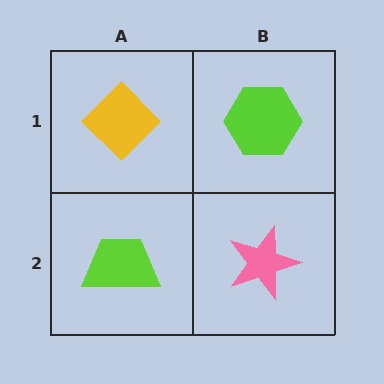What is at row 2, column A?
A lime trapezoid.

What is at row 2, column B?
A pink star.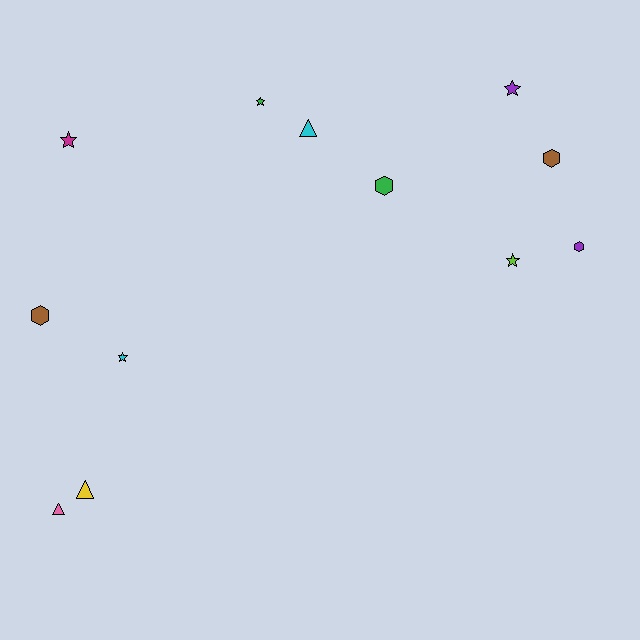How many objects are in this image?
There are 12 objects.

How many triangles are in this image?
There are 3 triangles.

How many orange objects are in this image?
There are no orange objects.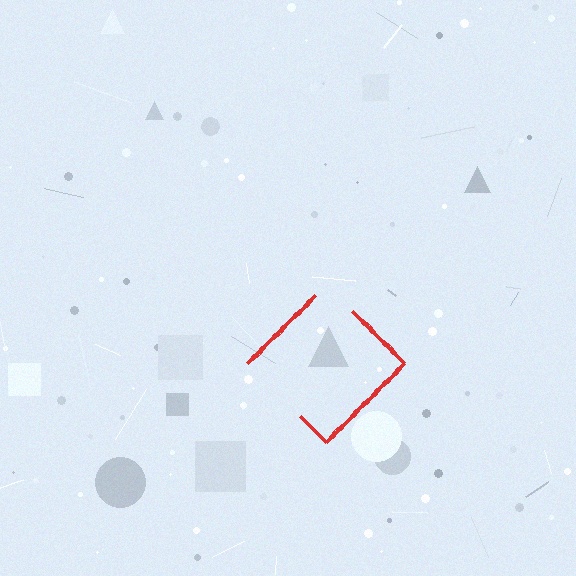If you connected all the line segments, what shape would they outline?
They would outline a diamond.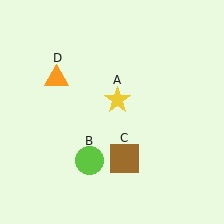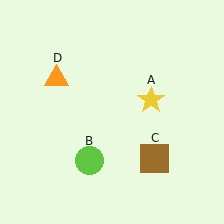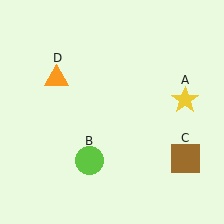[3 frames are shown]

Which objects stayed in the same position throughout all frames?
Lime circle (object B) and orange triangle (object D) remained stationary.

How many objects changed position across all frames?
2 objects changed position: yellow star (object A), brown square (object C).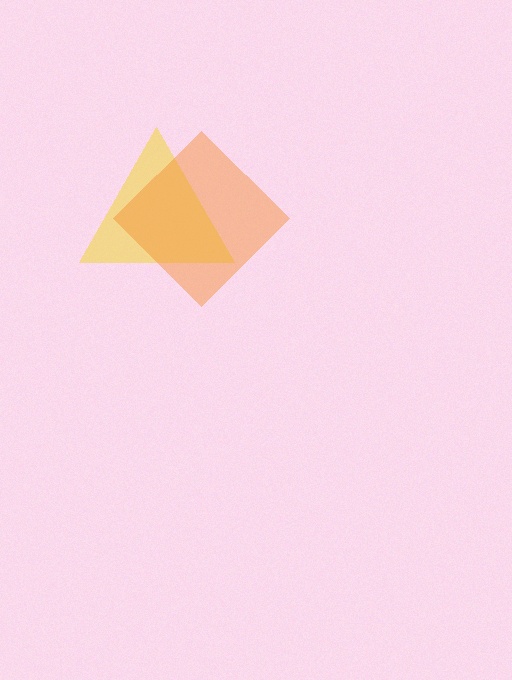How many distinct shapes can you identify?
There are 2 distinct shapes: a yellow triangle, an orange diamond.